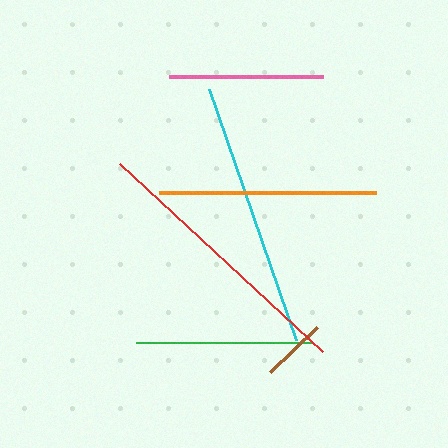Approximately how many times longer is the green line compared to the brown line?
The green line is approximately 2.7 times the length of the brown line.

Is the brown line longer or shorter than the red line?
The red line is longer than the brown line.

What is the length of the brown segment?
The brown segment is approximately 66 pixels long.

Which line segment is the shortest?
The brown line is the shortest at approximately 66 pixels.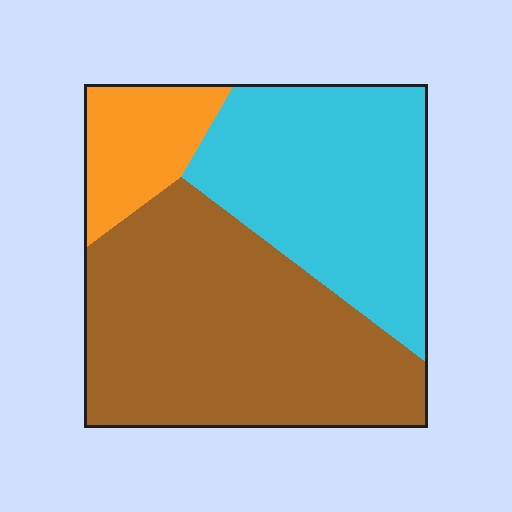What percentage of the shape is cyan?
Cyan covers 37% of the shape.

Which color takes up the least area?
Orange, at roughly 15%.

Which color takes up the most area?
Brown, at roughly 50%.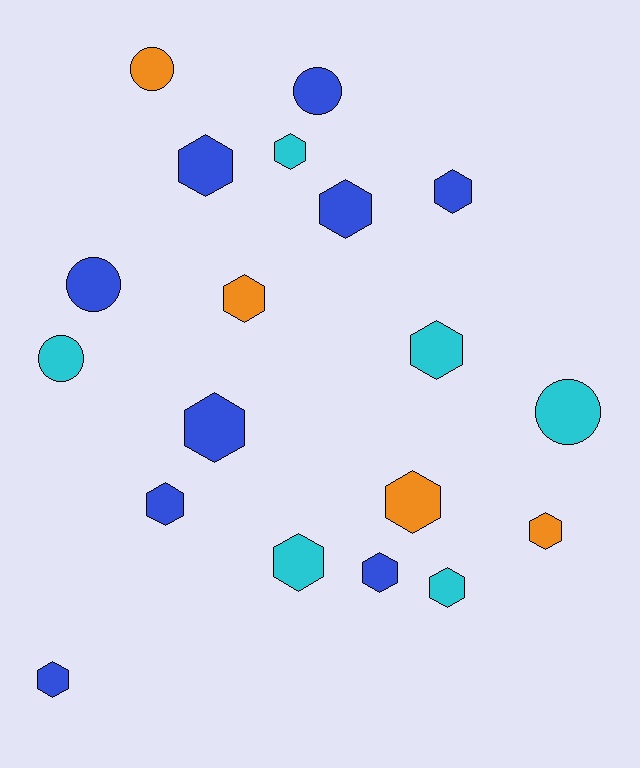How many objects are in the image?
There are 19 objects.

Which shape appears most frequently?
Hexagon, with 14 objects.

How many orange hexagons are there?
There are 3 orange hexagons.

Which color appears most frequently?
Blue, with 9 objects.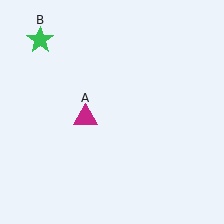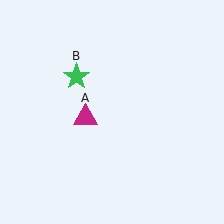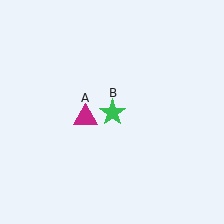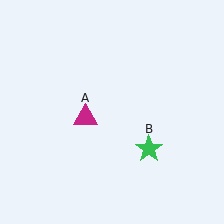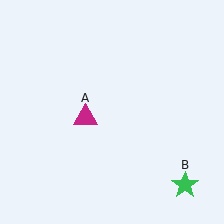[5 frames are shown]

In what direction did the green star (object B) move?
The green star (object B) moved down and to the right.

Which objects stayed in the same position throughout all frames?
Magenta triangle (object A) remained stationary.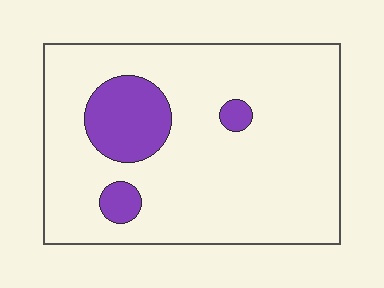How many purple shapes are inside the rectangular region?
3.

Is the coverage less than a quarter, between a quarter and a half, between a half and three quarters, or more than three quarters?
Less than a quarter.